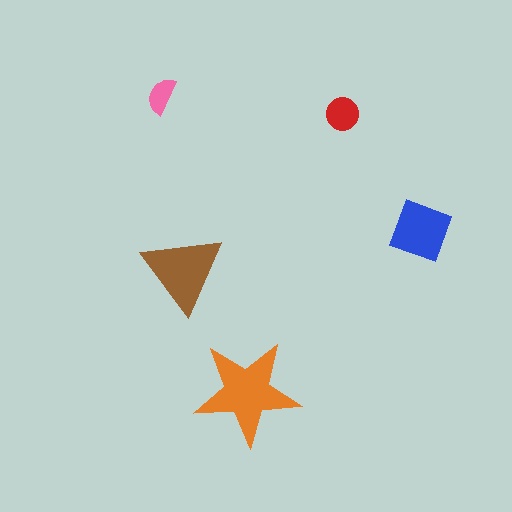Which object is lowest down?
The orange star is bottommost.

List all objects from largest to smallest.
The orange star, the brown triangle, the blue diamond, the red circle, the pink semicircle.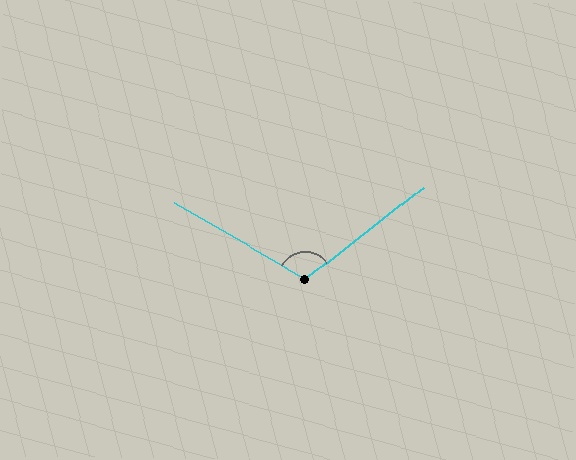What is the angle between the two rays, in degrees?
Approximately 111 degrees.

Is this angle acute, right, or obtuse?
It is obtuse.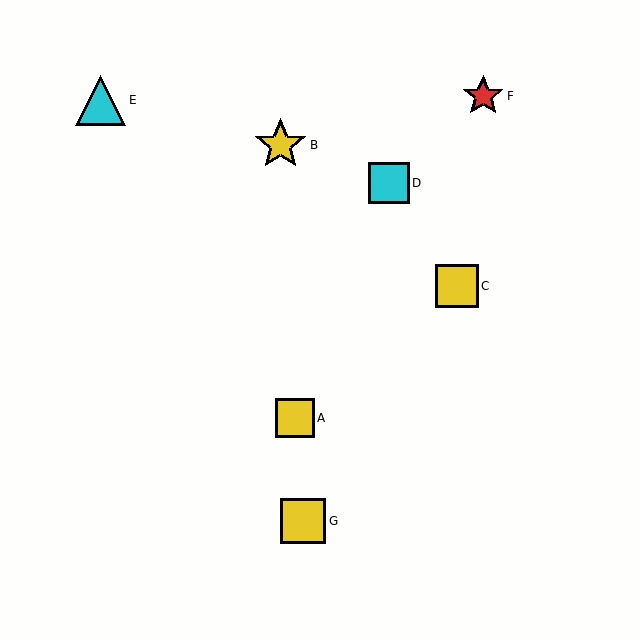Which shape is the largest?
The yellow star (labeled B) is the largest.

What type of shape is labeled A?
Shape A is a yellow square.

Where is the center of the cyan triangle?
The center of the cyan triangle is at (101, 100).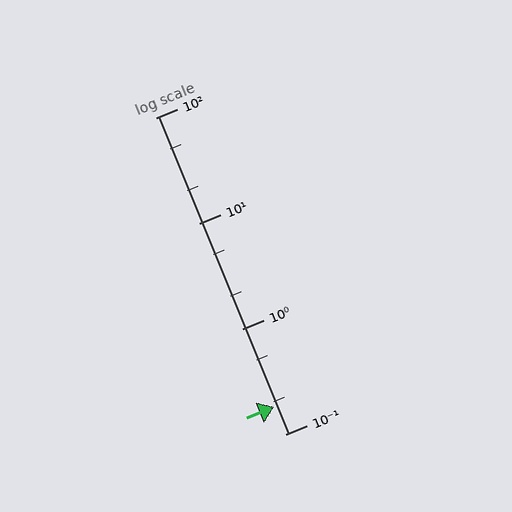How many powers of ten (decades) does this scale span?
The scale spans 3 decades, from 0.1 to 100.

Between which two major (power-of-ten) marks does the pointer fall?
The pointer is between 0.1 and 1.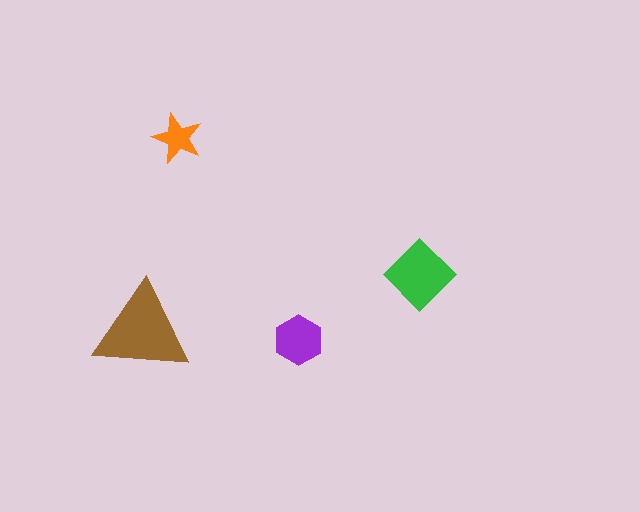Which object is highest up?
The orange star is topmost.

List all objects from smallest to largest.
The orange star, the purple hexagon, the green diamond, the brown triangle.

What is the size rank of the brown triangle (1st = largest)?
1st.